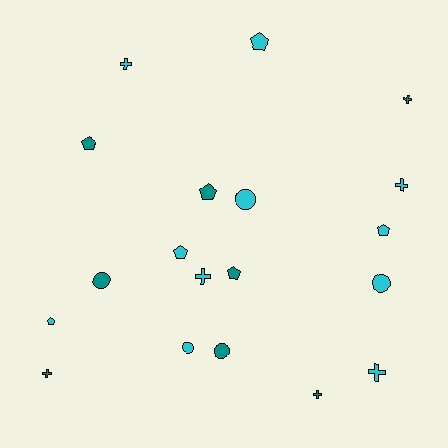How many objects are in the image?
There are 19 objects.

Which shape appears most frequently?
Cross, with 7 objects.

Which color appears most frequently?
Cyan, with 11 objects.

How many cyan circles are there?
There are 3 cyan circles.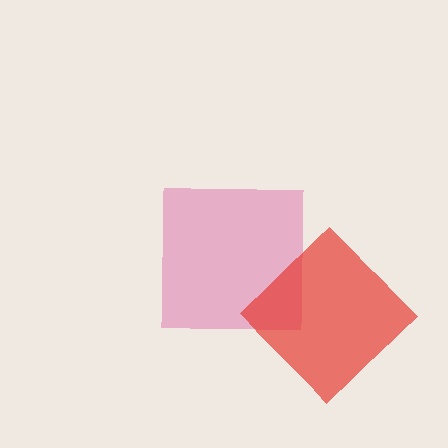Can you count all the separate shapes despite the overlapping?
Yes, there are 2 separate shapes.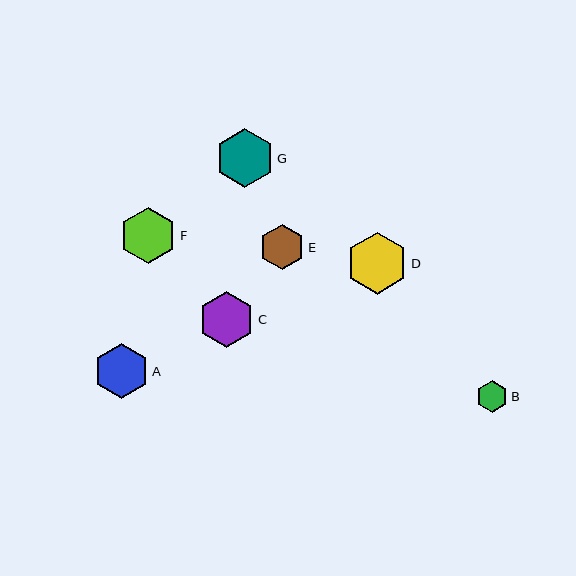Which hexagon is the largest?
Hexagon D is the largest with a size of approximately 62 pixels.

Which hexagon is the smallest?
Hexagon B is the smallest with a size of approximately 32 pixels.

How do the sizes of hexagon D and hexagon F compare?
Hexagon D and hexagon F are approximately the same size.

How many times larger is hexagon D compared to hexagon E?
Hexagon D is approximately 1.4 times the size of hexagon E.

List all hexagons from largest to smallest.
From largest to smallest: D, G, F, C, A, E, B.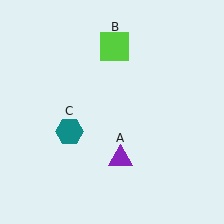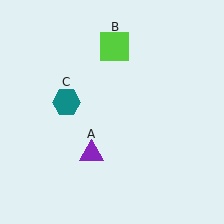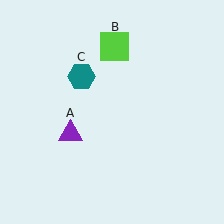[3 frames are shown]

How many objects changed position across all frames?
2 objects changed position: purple triangle (object A), teal hexagon (object C).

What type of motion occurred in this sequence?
The purple triangle (object A), teal hexagon (object C) rotated clockwise around the center of the scene.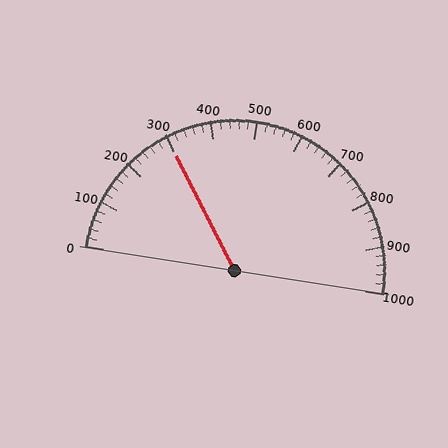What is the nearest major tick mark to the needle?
The nearest major tick mark is 300.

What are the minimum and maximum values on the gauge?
The gauge ranges from 0 to 1000.